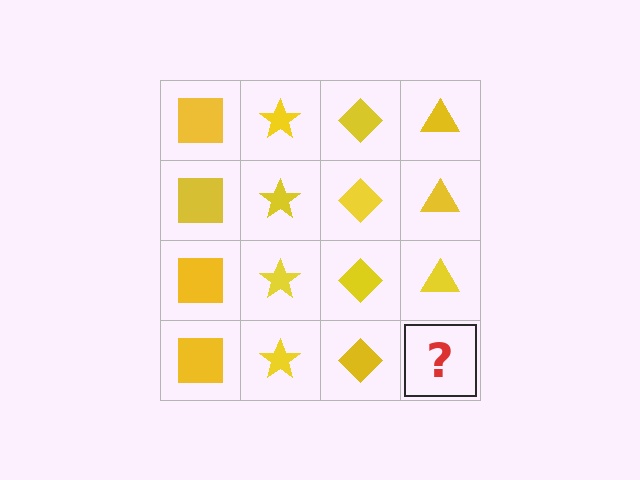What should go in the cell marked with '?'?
The missing cell should contain a yellow triangle.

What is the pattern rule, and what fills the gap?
The rule is that each column has a consistent shape. The gap should be filled with a yellow triangle.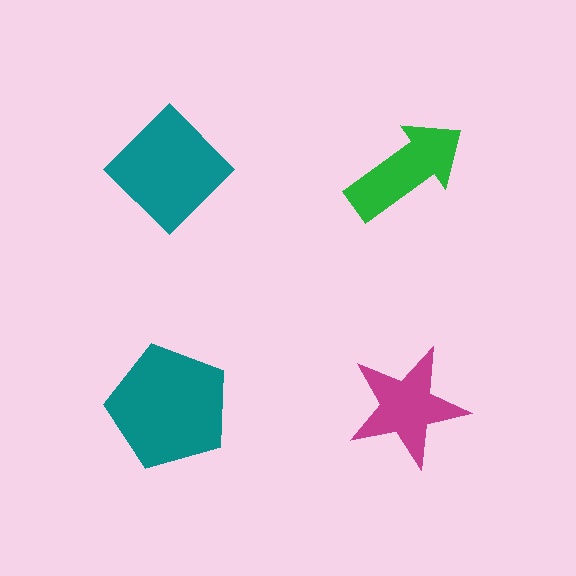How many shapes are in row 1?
2 shapes.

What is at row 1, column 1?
A teal diamond.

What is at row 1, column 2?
A green arrow.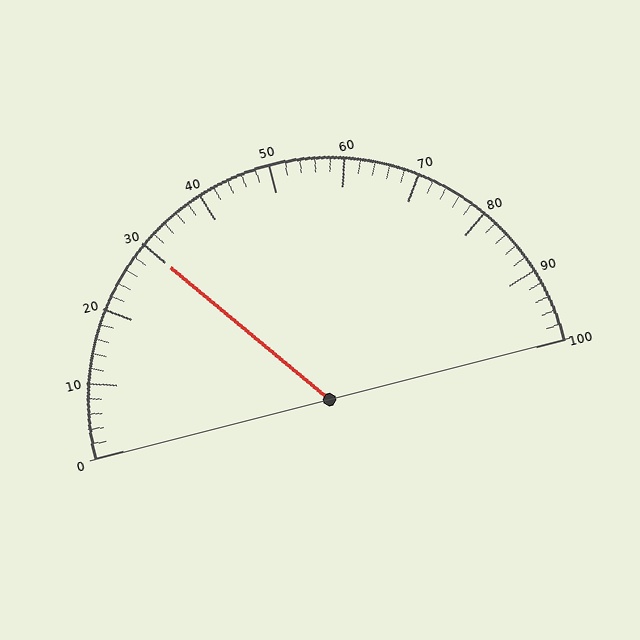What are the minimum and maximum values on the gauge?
The gauge ranges from 0 to 100.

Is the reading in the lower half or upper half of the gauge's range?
The reading is in the lower half of the range (0 to 100).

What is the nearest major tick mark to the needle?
The nearest major tick mark is 30.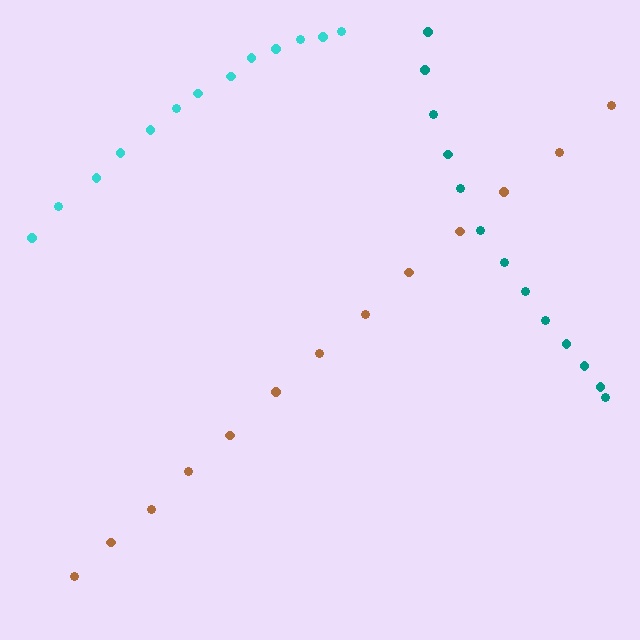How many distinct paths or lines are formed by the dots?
There are 3 distinct paths.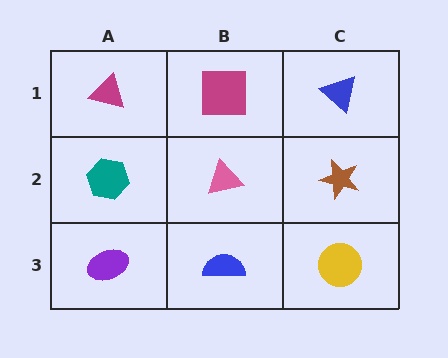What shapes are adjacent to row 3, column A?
A teal hexagon (row 2, column A), a blue semicircle (row 3, column B).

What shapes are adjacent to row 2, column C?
A blue triangle (row 1, column C), a yellow circle (row 3, column C), a pink triangle (row 2, column B).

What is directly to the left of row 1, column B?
A magenta triangle.